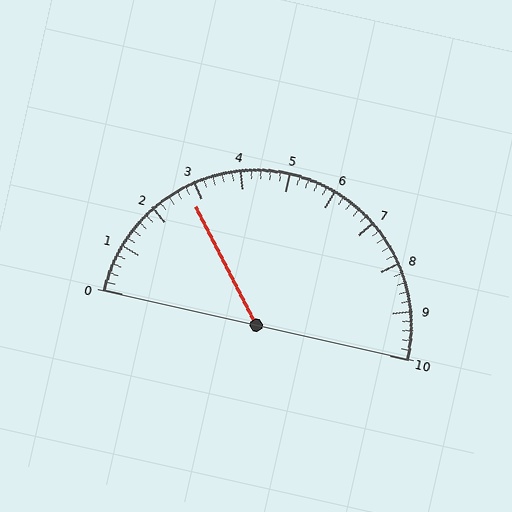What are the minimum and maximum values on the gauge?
The gauge ranges from 0 to 10.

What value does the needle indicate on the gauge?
The needle indicates approximately 2.8.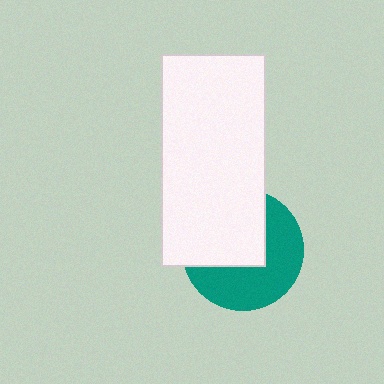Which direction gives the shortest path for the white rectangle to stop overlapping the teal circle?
Moving toward the upper-left gives the shortest separation.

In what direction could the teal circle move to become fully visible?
The teal circle could move toward the lower-right. That would shift it out from behind the white rectangle entirely.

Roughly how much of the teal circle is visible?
About half of it is visible (roughly 51%).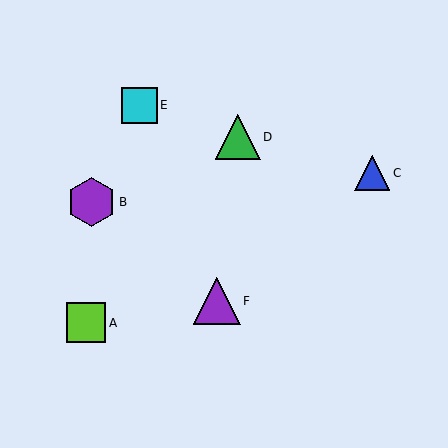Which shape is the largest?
The purple hexagon (labeled B) is the largest.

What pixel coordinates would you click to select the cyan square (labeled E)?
Click at (139, 105) to select the cyan square E.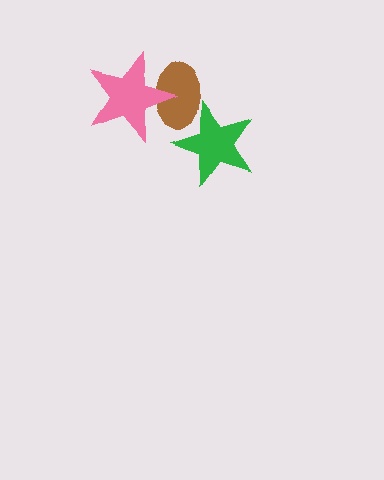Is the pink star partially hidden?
No, no other shape covers it.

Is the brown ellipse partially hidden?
Yes, it is partially covered by another shape.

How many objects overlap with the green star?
1 object overlaps with the green star.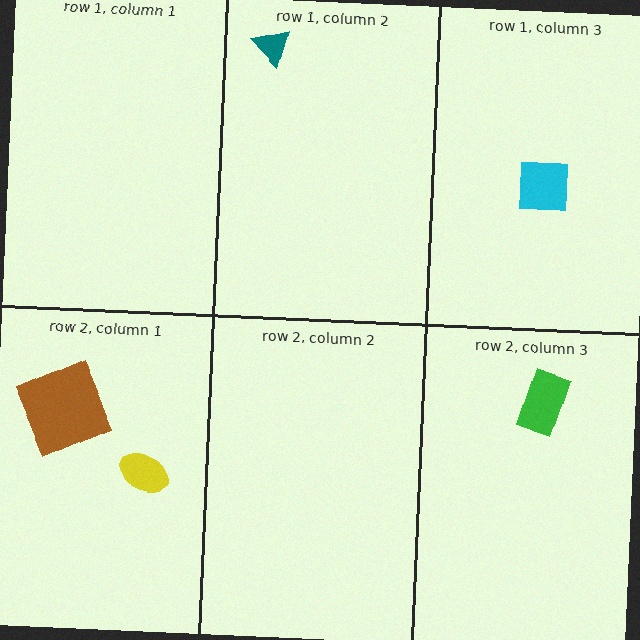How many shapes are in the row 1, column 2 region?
1.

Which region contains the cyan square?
The row 1, column 3 region.